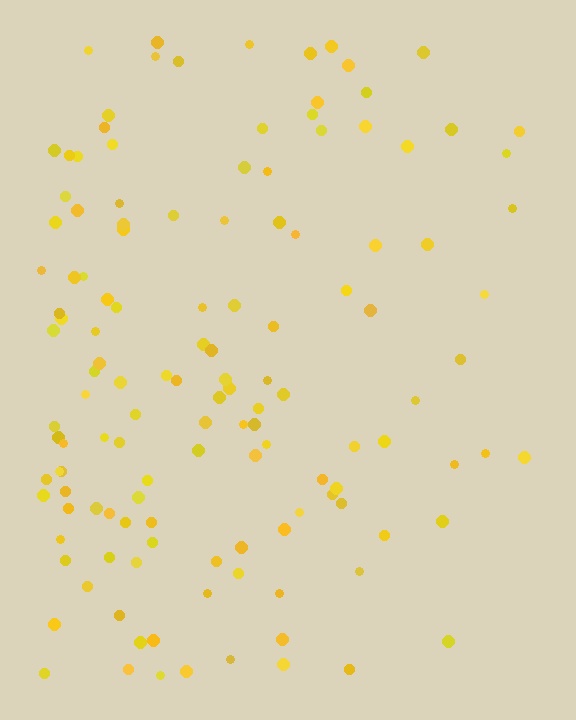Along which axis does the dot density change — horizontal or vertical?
Horizontal.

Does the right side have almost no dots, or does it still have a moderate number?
Still a moderate number, just noticeably fewer than the left.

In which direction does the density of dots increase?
From right to left, with the left side densest.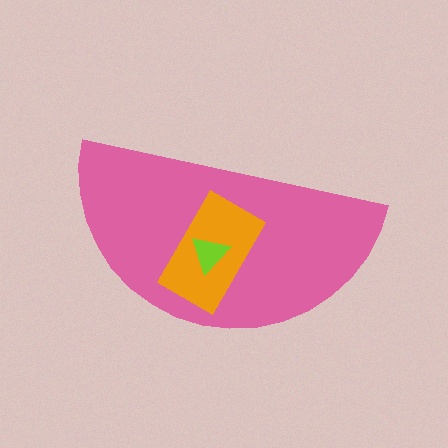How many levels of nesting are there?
3.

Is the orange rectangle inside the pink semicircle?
Yes.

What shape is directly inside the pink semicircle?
The orange rectangle.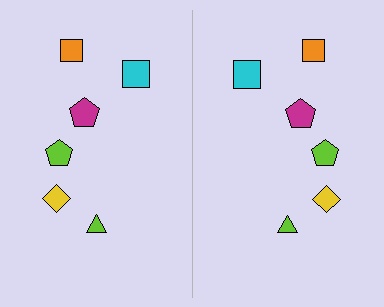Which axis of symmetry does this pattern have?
The pattern has a vertical axis of symmetry running through the center of the image.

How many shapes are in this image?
There are 12 shapes in this image.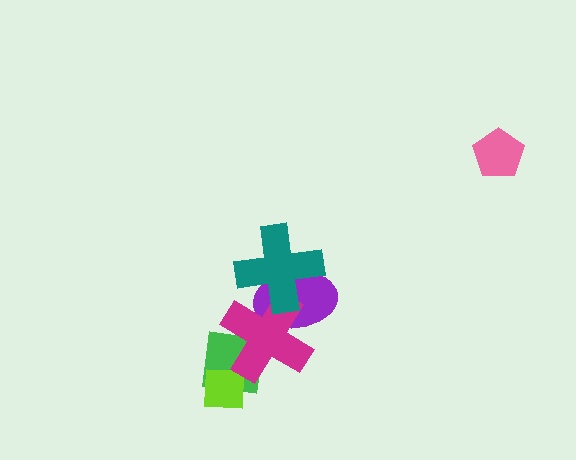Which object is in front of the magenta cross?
The teal cross is in front of the magenta cross.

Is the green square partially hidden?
Yes, it is partially covered by another shape.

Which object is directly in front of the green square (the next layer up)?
The lime square is directly in front of the green square.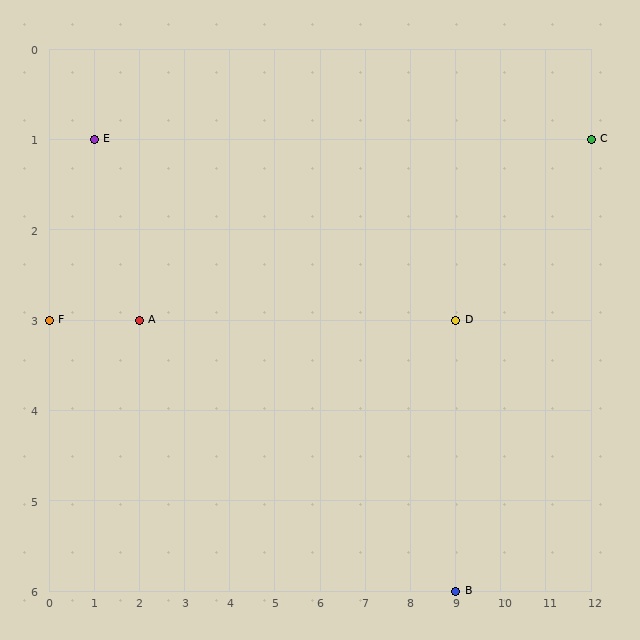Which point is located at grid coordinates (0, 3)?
Point F is at (0, 3).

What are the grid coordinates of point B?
Point B is at grid coordinates (9, 6).